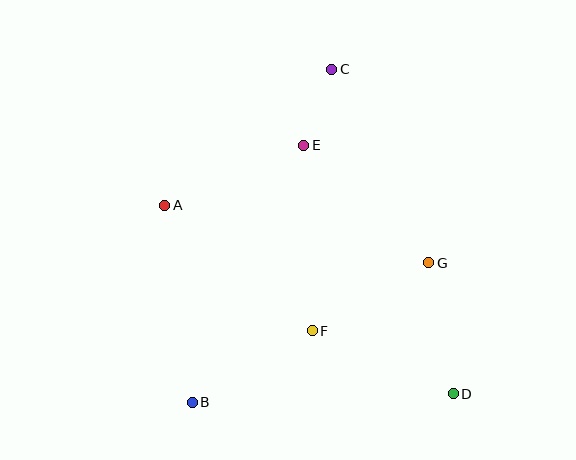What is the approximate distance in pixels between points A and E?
The distance between A and E is approximately 152 pixels.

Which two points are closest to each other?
Points C and E are closest to each other.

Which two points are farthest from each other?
Points B and C are farthest from each other.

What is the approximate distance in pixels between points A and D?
The distance between A and D is approximately 345 pixels.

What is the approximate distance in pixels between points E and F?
The distance between E and F is approximately 186 pixels.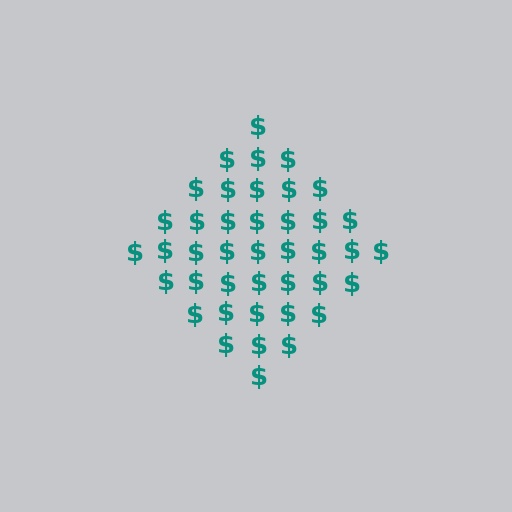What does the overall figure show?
The overall figure shows a diamond.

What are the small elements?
The small elements are dollar signs.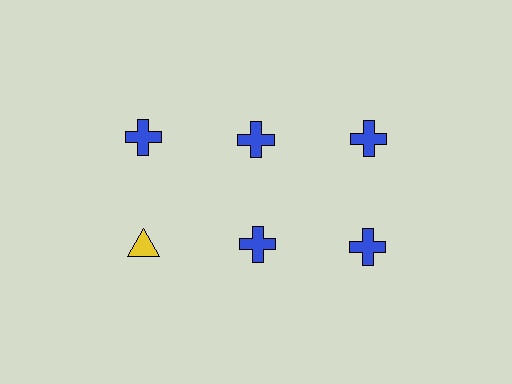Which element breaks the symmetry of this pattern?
The yellow triangle in the second row, leftmost column breaks the symmetry. All other shapes are blue crosses.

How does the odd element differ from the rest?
It differs in both color (yellow instead of blue) and shape (triangle instead of cross).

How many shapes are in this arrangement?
There are 6 shapes arranged in a grid pattern.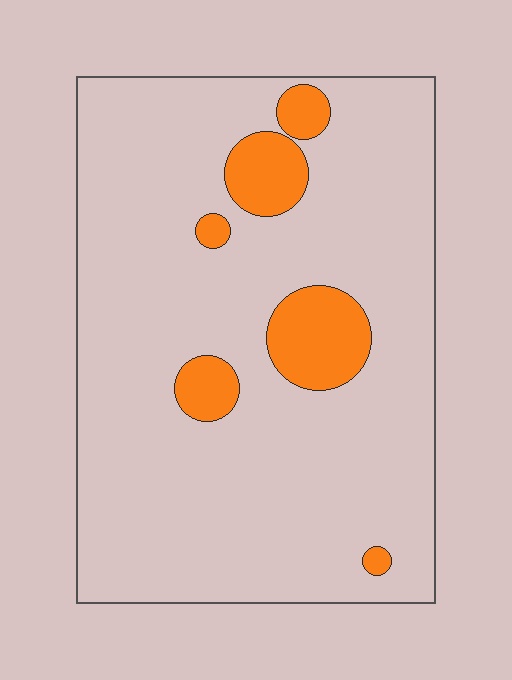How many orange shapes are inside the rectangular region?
6.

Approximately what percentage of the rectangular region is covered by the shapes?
Approximately 10%.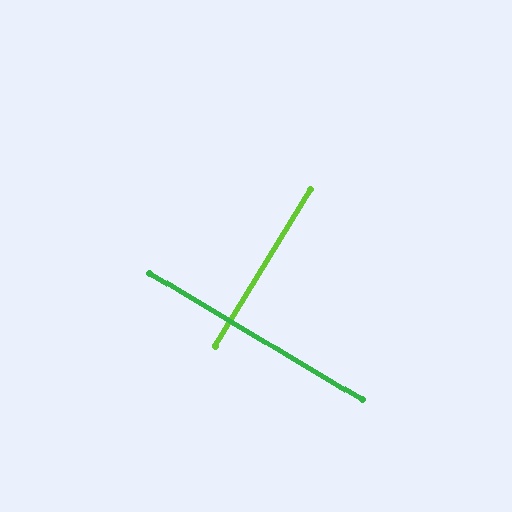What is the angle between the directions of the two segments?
Approximately 90 degrees.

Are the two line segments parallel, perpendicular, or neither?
Perpendicular — they meet at approximately 90°.